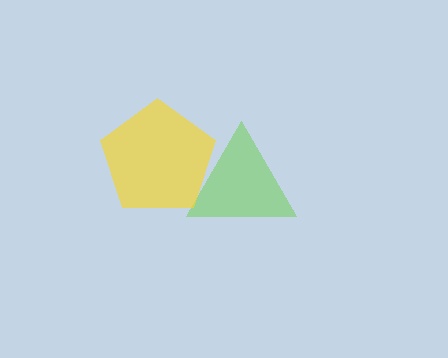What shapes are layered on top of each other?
The layered shapes are: a lime triangle, a yellow pentagon.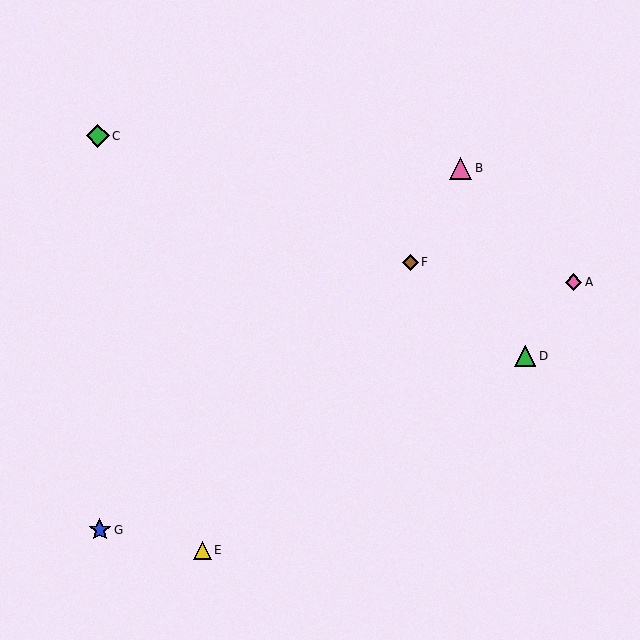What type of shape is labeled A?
Shape A is a pink diamond.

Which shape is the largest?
The green diamond (labeled C) is the largest.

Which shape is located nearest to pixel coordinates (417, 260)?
The brown diamond (labeled F) at (410, 262) is nearest to that location.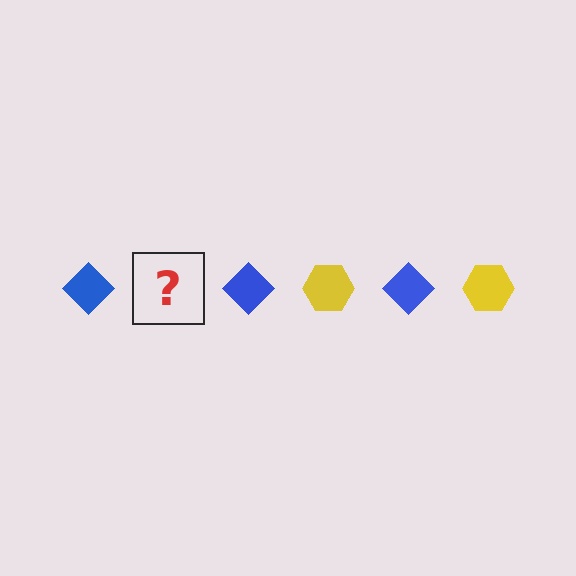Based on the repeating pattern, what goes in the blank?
The blank should be a yellow hexagon.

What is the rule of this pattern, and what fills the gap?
The rule is that the pattern alternates between blue diamond and yellow hexagon. The gap should be filled with a yellow hexagon.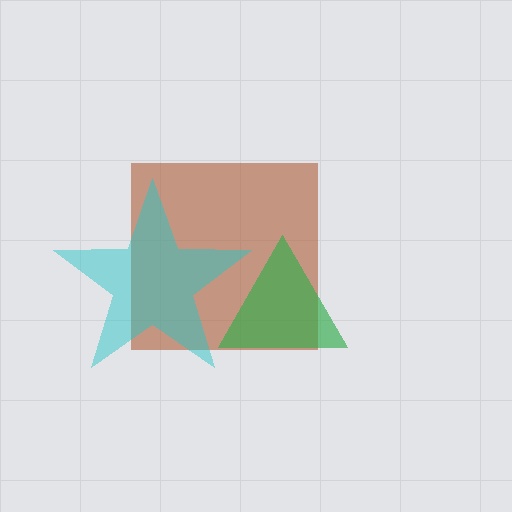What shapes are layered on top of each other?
The layered shapes are: a brown square, a green triangle, a cyan star.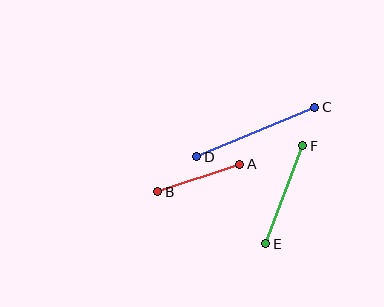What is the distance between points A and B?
The distance is approximately 86 pixels.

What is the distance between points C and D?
The distance is approximately 128 pixels.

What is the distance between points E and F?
The distance is approximately 104 pixels.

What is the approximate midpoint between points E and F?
The midpoint is at approximately (284, 195) pixels.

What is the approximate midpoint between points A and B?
The midpoint is at approximately (199, 178) pixels.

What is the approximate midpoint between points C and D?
The midpoint is at approximately (256, 132) pixels.